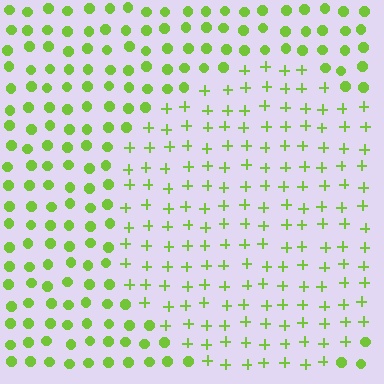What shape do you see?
I see a circle.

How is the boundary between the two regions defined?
The boundary is defined by a change in element shape: plus signs inside vs. circles outside. All elements share the same color and spacing.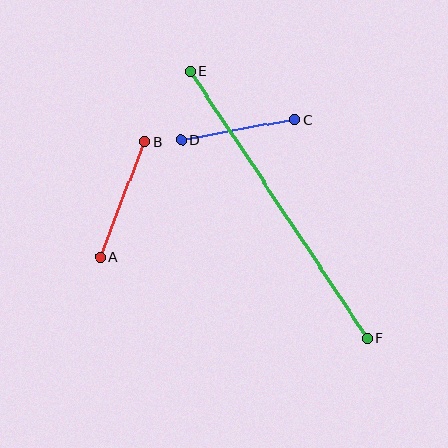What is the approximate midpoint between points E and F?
The midpoint is at approximately (279, 204) pixels.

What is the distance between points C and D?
The distance is approximately 115 pixels.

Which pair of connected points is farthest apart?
Points E and F are farthest apart.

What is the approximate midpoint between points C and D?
The midpoint is at approximately (238, 130) pixels.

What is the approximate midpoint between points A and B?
The midpoint is at approximately (122, 199) pixels.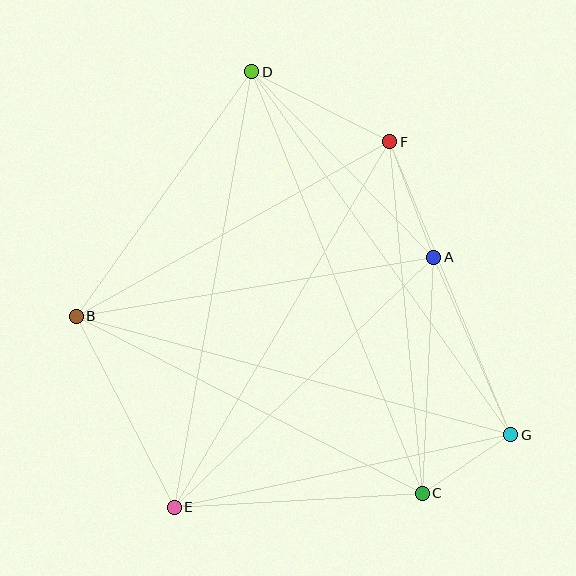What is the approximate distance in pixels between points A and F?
The distance between A and F is approximately 124 pixels.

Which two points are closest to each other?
Points C and G are closest to each other.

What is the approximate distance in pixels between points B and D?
The distance between B and D is approximately 301 pixels.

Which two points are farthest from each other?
Points C and D are farthest from each other.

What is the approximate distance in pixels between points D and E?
The distance between D and E is approximately 442 pixels.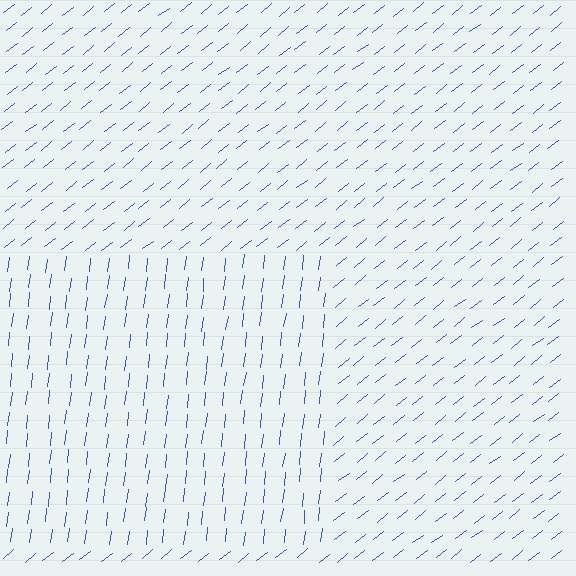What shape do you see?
I see a rectangle.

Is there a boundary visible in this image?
Yes, there is a texture boundary formed by a change in line orientation.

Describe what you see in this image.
The image is filled with small blue line segments. A rectangle region in the image has lines oriented differently from the surrounding lines, creating a visible texture boundary.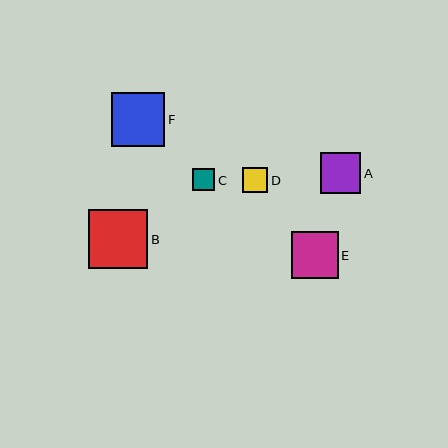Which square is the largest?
Square B is the largest with a size of approximately 59 pixels.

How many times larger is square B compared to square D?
Square B is approximately 2.4 times the size of square D.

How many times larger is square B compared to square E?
Square B is approximately 1.3 times the size of square E.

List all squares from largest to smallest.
From largest to smallest: B, F, E, A, D, C.